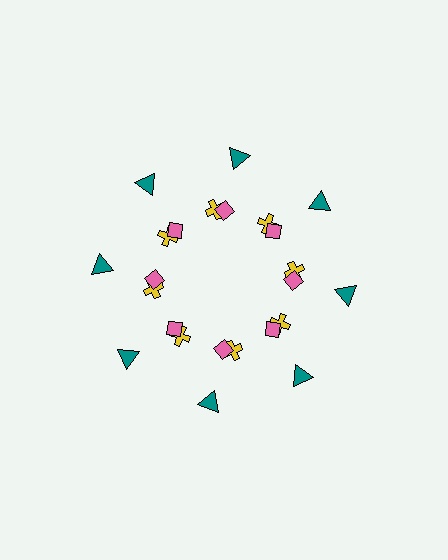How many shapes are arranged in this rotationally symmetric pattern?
There are 24 shapes, arranged in 8 groups of 3.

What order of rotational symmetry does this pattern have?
This pattern has 8-fold rotational symmetry.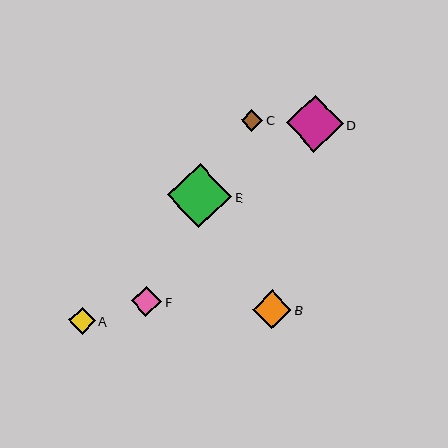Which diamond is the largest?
Diamond E is the largest with a size of approximately 65 pixels.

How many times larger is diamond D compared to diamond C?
Diamond D is approximately 2.6 times the size of diamond C.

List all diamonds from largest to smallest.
From largest to smallest: E, D, B, F, A, C.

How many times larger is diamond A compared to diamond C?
Diamond A is approximately 1.2 times the size of diamond C.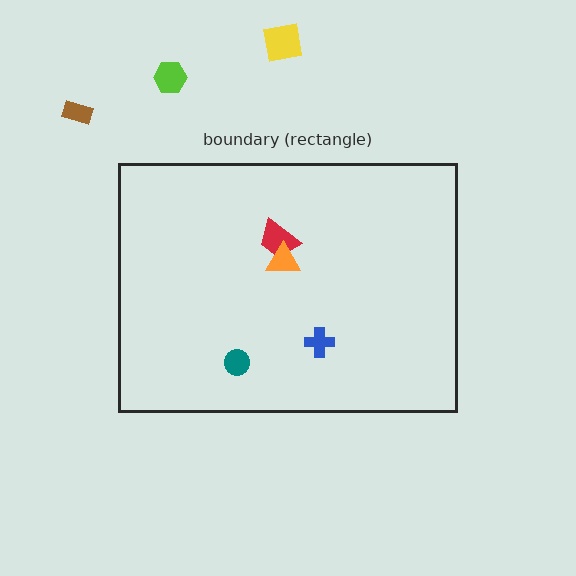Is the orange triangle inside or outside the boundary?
Inside.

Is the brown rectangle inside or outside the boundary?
Outside.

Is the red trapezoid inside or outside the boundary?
Inside.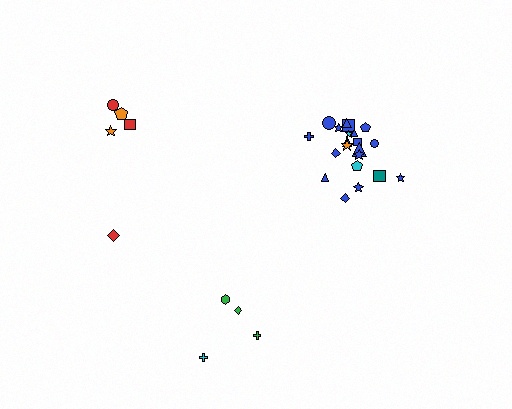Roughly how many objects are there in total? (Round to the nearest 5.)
Roughly 30 objects in total.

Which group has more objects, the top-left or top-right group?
The top-right group.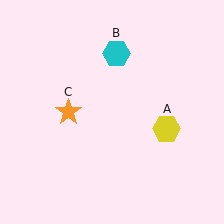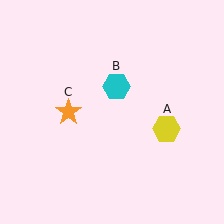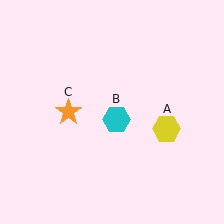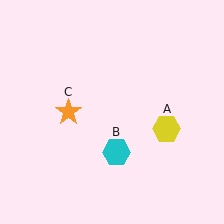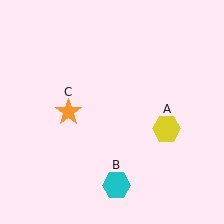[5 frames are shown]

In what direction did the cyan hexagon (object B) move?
The cyan hexagon (object B) moved down.